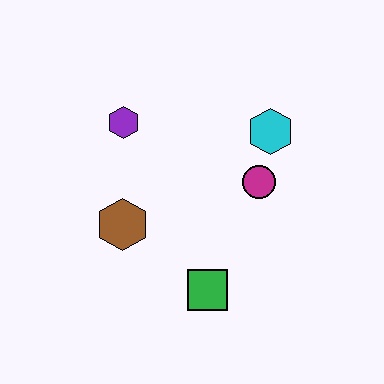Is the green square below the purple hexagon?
Yes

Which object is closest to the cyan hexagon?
The magenta circle is closest to the cyan hexagon.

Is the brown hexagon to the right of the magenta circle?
No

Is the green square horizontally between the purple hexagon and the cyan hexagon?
Yes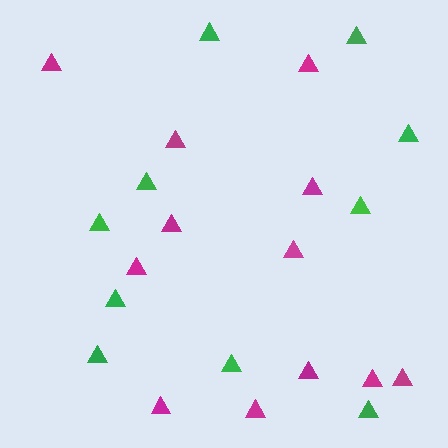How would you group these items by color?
There are 2 groups: one group of magenta triangles (12) and one group of green triangles (10).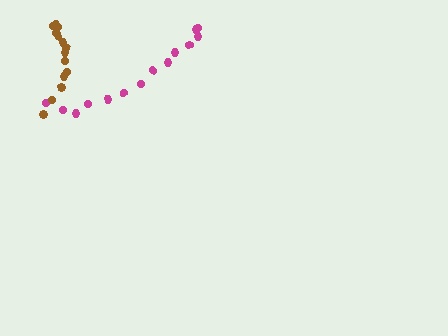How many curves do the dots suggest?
There are 2 distinct paths.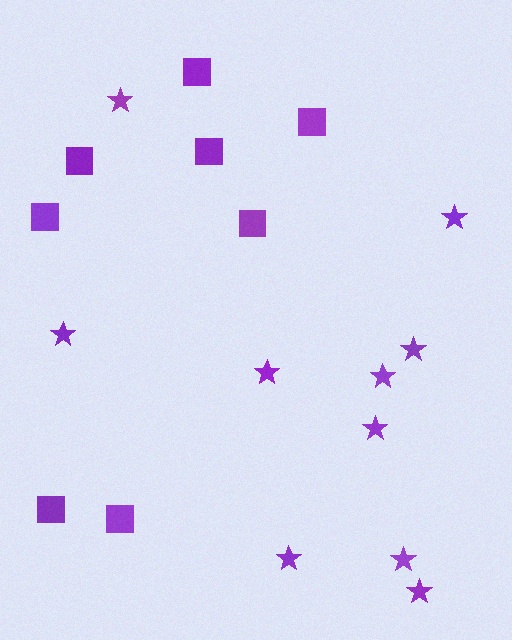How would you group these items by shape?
There are 2 groups: one group of stars (10) and one group of squares (8).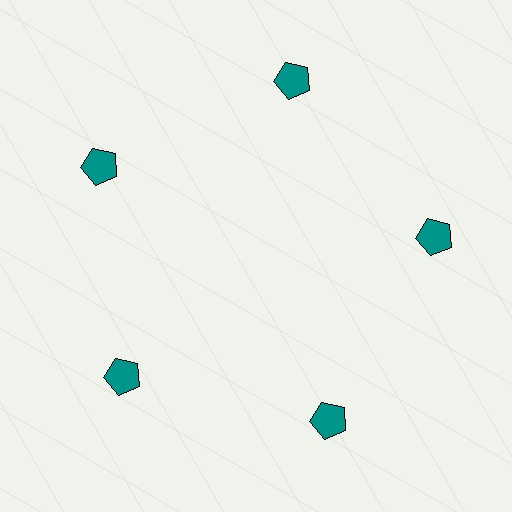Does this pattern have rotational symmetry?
Yes, this pattern has 5-fold rotational symmetry. It looks the same after rotating 72 degrees around the center.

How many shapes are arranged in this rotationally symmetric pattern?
There are 5 shapes, arranged in 5 groups of 1.